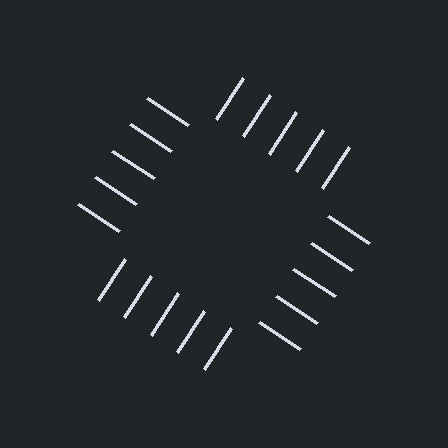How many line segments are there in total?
20 — 5 along each of the 4 edges.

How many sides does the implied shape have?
4 sides — the line-ends trace a square.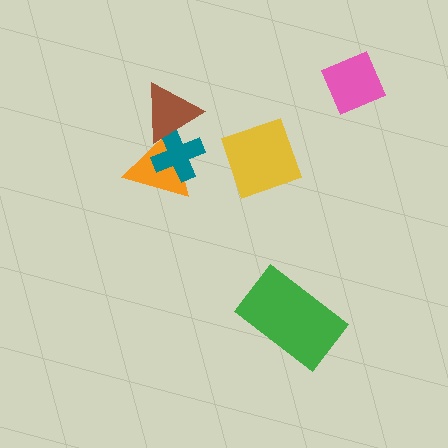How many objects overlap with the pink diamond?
0 objects overlap with the pink diamond.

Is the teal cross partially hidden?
Yes, it is partially covered by another shape.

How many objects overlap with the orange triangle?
2 objects overlap with the orange triangle.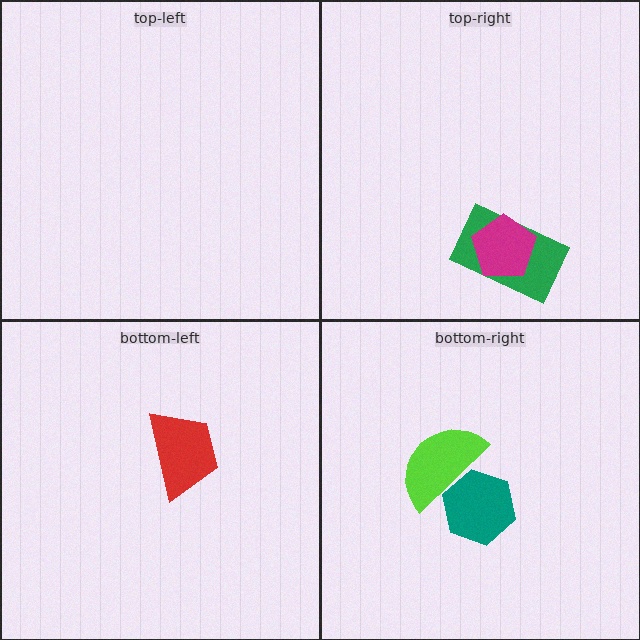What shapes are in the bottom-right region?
The teal hexagon, the lime semicircle.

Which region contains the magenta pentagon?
The top-right region.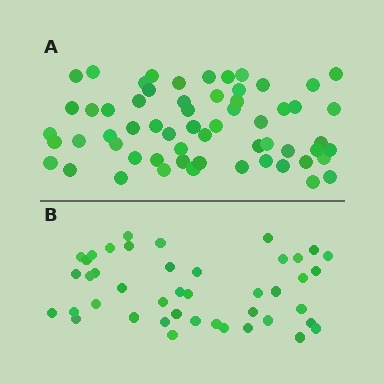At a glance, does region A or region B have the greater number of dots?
Region A (the top region) has more dots.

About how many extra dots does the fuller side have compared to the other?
Region A has approximately 15 more dots than region B.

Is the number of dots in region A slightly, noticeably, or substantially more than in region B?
Region A has noticeably more, but not dramatically so. The ratio is roughly 1.4 to 1.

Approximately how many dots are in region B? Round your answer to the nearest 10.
About 40 dots. (The exact count is 43, which rounds to 40.)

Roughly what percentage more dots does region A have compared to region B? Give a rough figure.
About 40% more.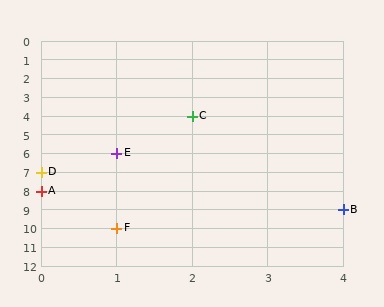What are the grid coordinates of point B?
Point B is at grid coordinates (4, 9).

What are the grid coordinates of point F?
Point F is at grid coordinates (1, 10).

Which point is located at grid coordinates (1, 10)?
Point F is at (1, 10).